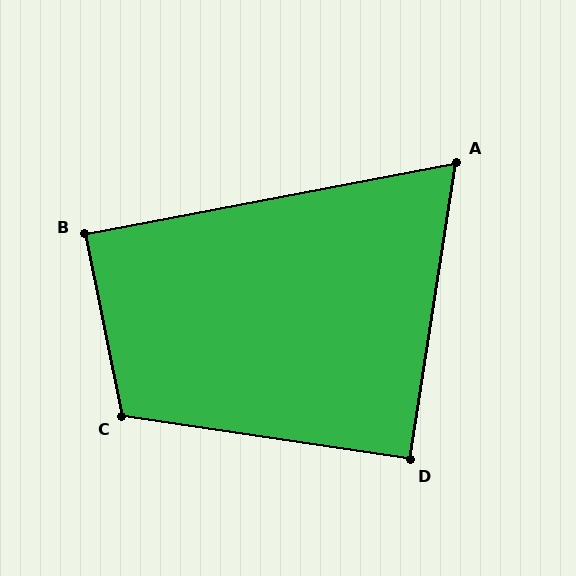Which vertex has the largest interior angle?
C, at approximately 110 degrees.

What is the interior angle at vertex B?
Approximately 89 degrees (approximately right).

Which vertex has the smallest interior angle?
A, at approximately 70 degrees.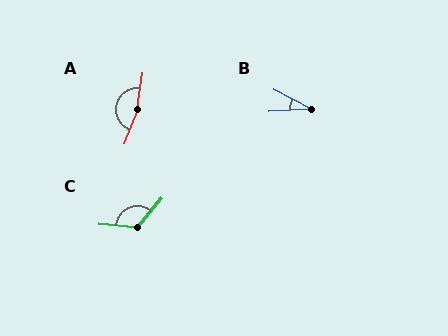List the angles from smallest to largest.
B (30°), C (124°), A (167°).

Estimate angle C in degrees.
Approximately 124 degrees.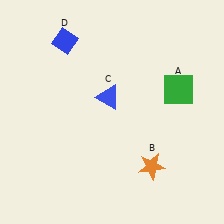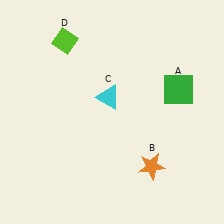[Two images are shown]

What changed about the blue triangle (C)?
In Image 1, C is blue. In Image 2, it changed to cyan.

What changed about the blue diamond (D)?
In Image 1, D is blue. In Image 2, it changed to lime.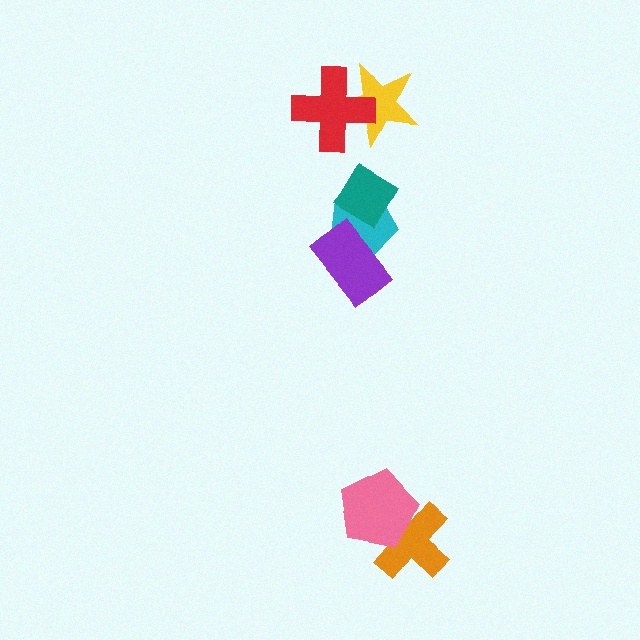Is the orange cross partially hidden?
Yes, it is partially covered by another shape.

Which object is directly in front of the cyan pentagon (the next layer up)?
The purple rectangle is directly in front of the cyan pentagon.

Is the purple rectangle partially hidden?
No, no other shape covers it.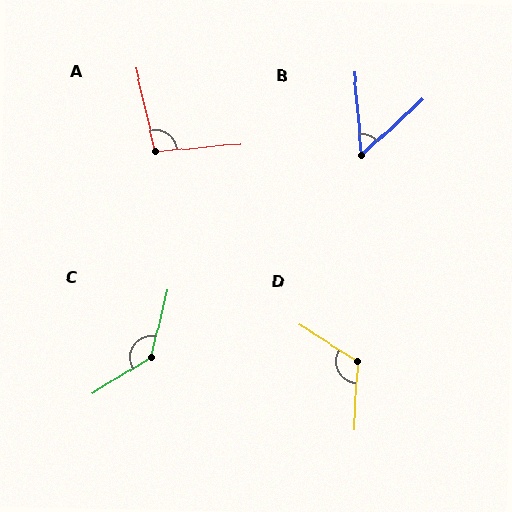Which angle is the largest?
C, at approximately 135 degrees.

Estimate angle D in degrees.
Approximately 119 degrees.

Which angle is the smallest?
B, at approximately 53 degrees.